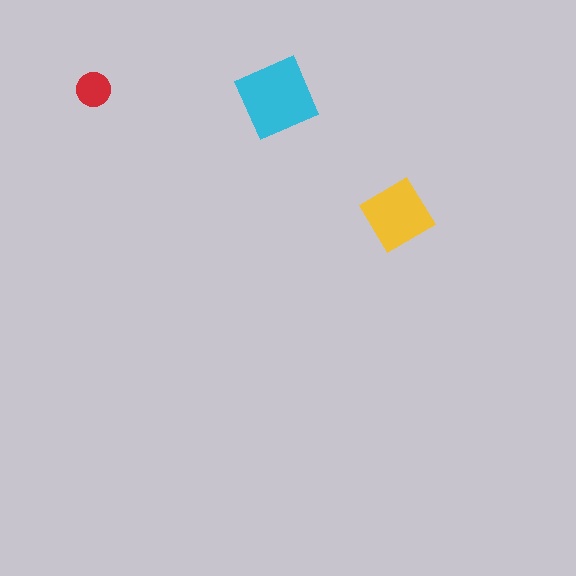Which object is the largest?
The cyan square.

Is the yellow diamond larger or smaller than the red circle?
Larger.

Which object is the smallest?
The red circle.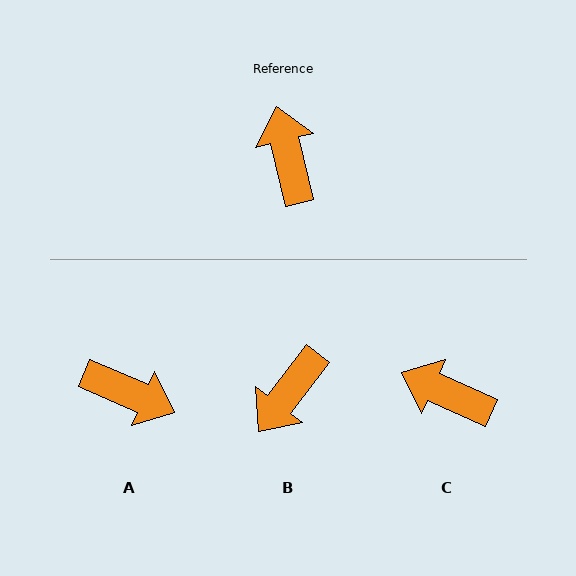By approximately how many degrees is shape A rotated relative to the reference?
Approximately 127 degrees clockwise.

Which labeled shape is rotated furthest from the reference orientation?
B, about 129 degrees away.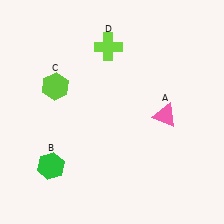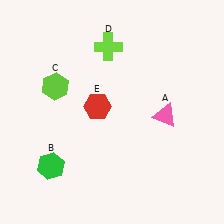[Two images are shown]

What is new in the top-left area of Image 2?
A red hexagon (E) was added in the top-left area of Image 2.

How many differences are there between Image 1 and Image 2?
There is 1 difference between the two images.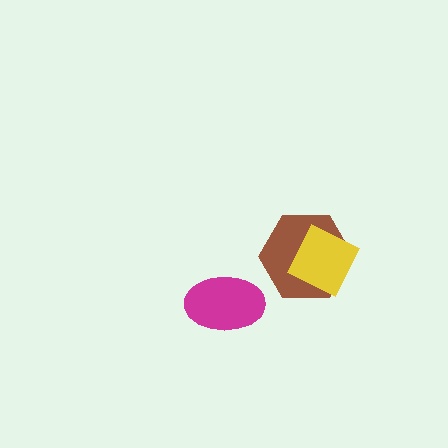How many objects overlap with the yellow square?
1 object overlaps with the yellow square.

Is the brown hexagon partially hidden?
Yes, it is partially covered by another shape.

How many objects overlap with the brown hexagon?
1 object overlaps with the brown hexagon.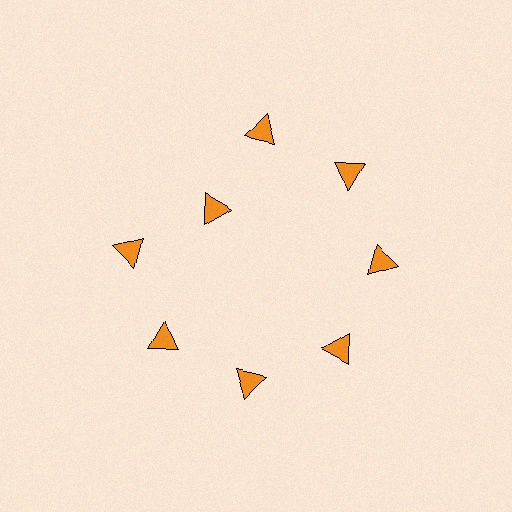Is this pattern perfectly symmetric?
No. The 8 orange triangles are arranged in a ring, but one element near the 10 o'clock position is pulled inward toward the center, breaking the 8-fold rotational symmetry.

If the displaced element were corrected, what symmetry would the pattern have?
It would have 8-fold rotational symmetry — the pattern would map onto itself every 45 degrees.